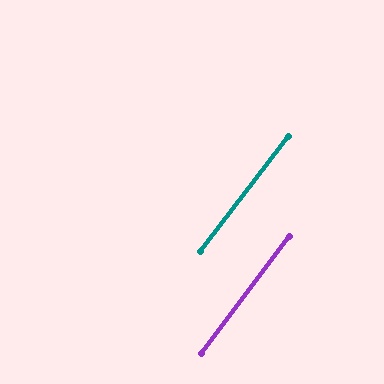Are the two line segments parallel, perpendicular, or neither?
Parallel — their directions differ by only 0.5°.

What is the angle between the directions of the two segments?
Approximately 1 degree.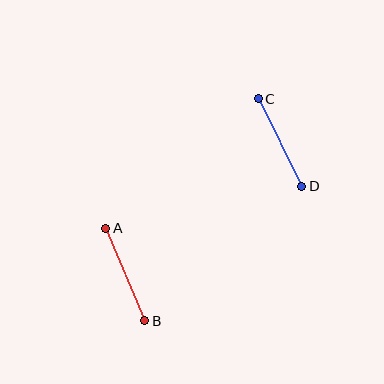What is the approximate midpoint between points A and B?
The midpoint is at approximately (125, 275) pixels.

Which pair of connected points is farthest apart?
Points A and B are farthest apart.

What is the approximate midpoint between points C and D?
The midpoint is at approximately (280, 142) pixels.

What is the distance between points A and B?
The distance is approximately 100 pixels.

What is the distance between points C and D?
The distance is approximately 98 pixels.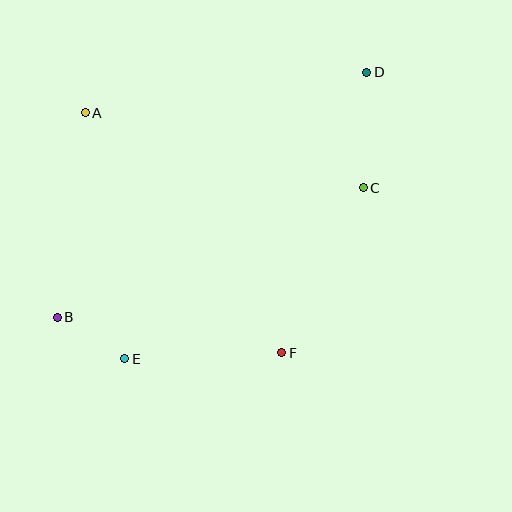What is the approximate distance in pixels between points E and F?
The distance between E and F is approximately 157 pixels.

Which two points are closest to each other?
Points B and E are closest to each other.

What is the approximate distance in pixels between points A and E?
The distance between A and E is approximately 249 pixels.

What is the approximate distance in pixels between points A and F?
The distance between A and F is approximately 310 pixels.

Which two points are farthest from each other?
Points B and D are farthest from each other.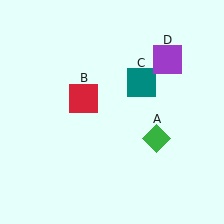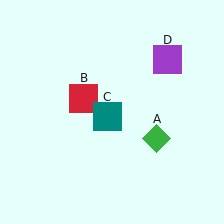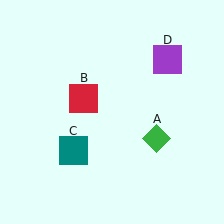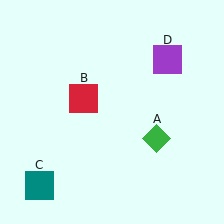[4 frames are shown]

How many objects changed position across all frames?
1 object changed position: teal square (object C).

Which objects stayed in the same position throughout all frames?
Green diamond (object A) and red square (object B) and purple square (object D) remained stationary.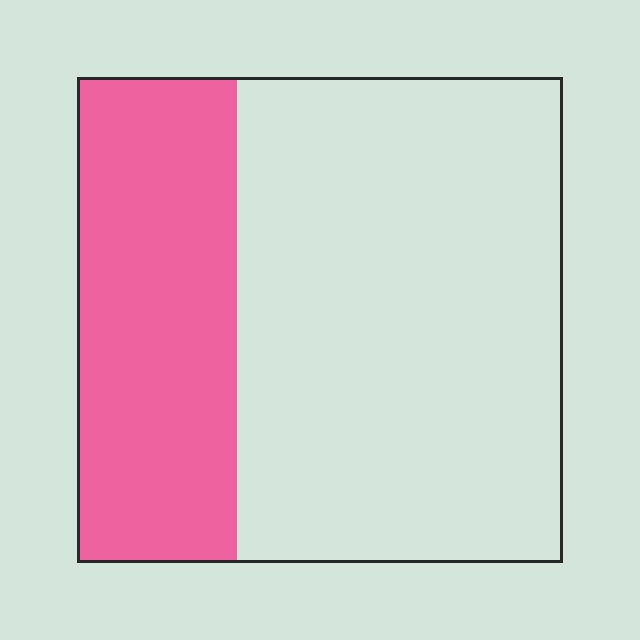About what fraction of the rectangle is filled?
About one third (1/3).